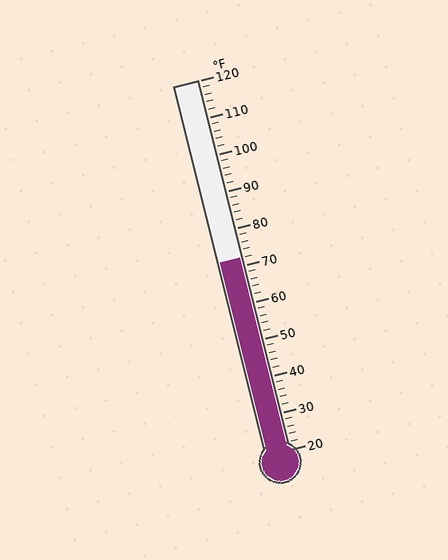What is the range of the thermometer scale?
The thermometer scale ranges from 20°F to 120°F.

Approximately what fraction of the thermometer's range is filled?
The thermometer is filled to approximately 50% of its range.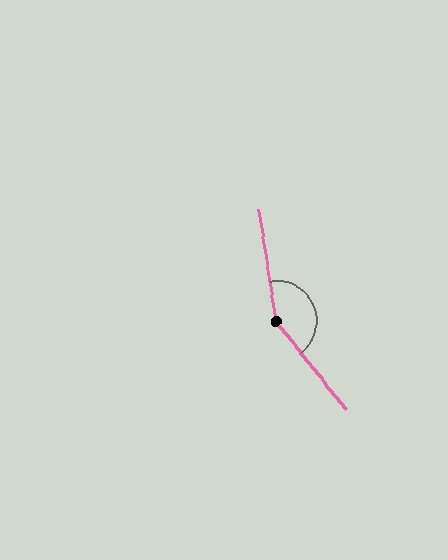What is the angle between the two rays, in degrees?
Approximately 150 degrees.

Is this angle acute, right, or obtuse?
It is obtuse.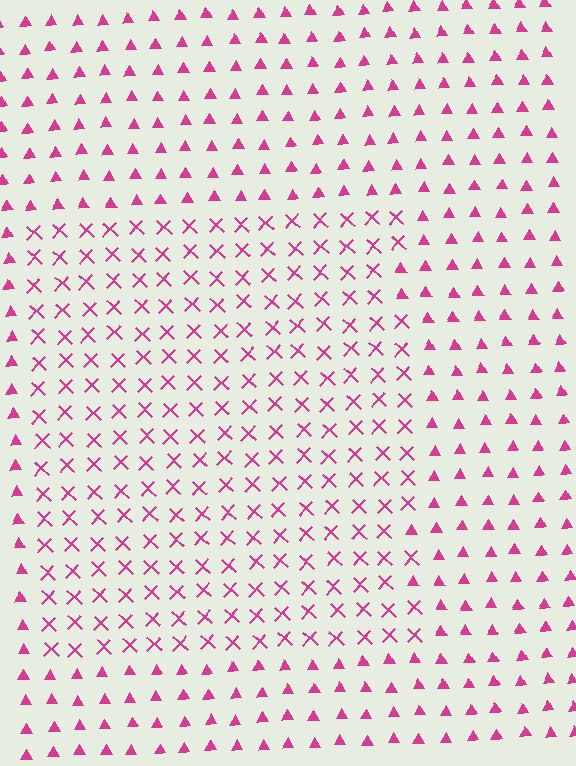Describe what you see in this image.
The image is filled with small magenta elements arranged in a uniform grid. A rectangle-shaped region contains X marks, while the surrounding area contains triangles. The boundary is defined purely by the change in element shape.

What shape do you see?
I see a rectangle.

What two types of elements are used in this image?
The image uses X marks inside the rectangle region and triangles outside it.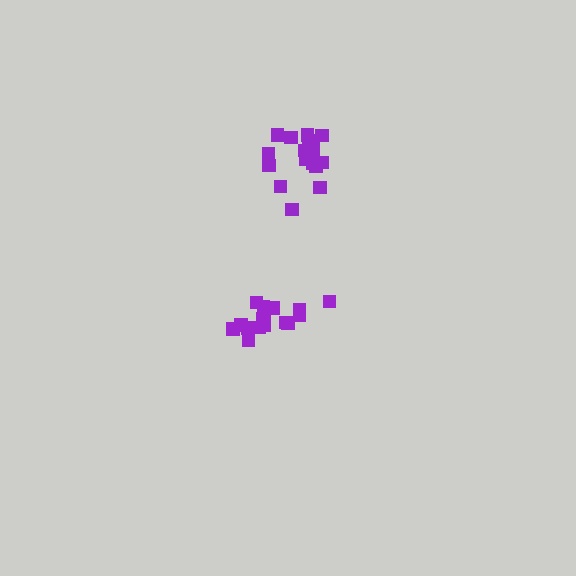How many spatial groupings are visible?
There are 2 spatial groupings.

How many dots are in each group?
Group 1: 17 dots, Group 2: 18 dots (35 total).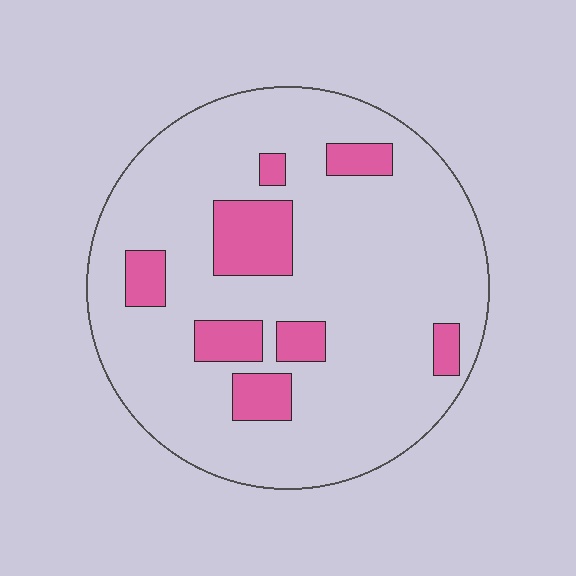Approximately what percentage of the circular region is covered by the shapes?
Approximately 15%.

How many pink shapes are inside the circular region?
8.